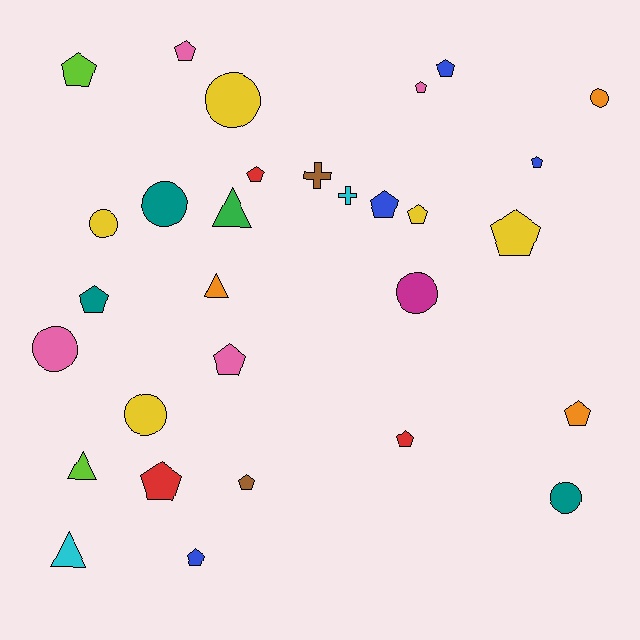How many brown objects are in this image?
There are 2 brown objects.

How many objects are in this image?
There are 30 objects.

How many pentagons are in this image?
There are 16 pentagons.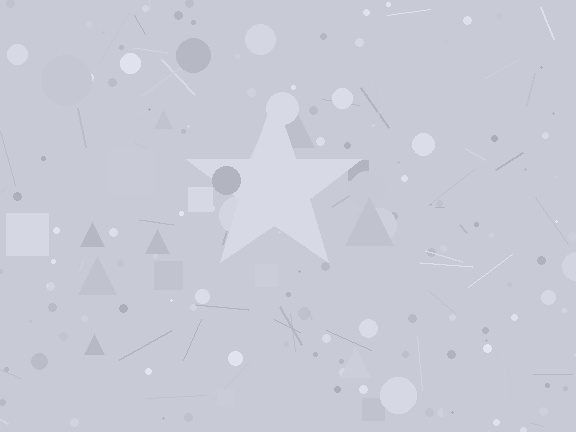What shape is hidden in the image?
A star is hidden in the image.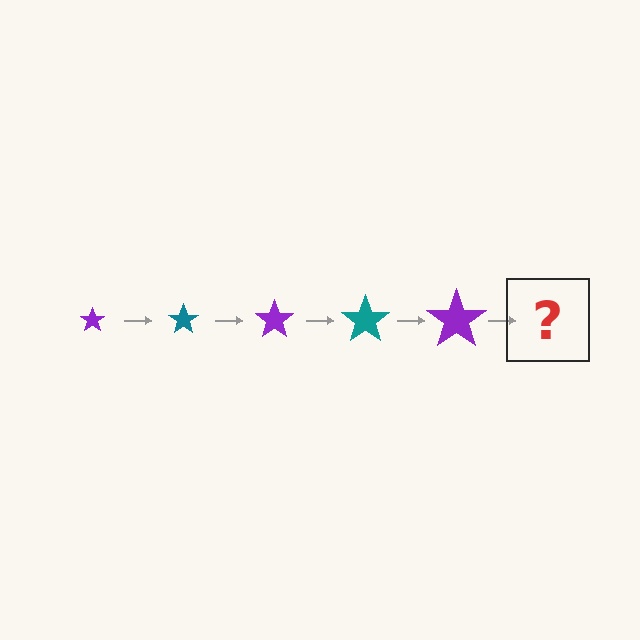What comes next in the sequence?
The next element should be a teal star, larger than the previous one.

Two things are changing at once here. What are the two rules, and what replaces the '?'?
The two rules are that the star grows larger each step and the color cycles through purple and teal. The '?' should be a teal star, larger than the previous one.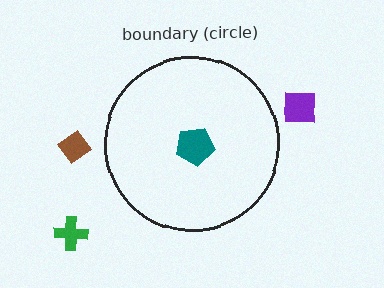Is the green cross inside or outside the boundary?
Outside.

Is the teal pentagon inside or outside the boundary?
Inside.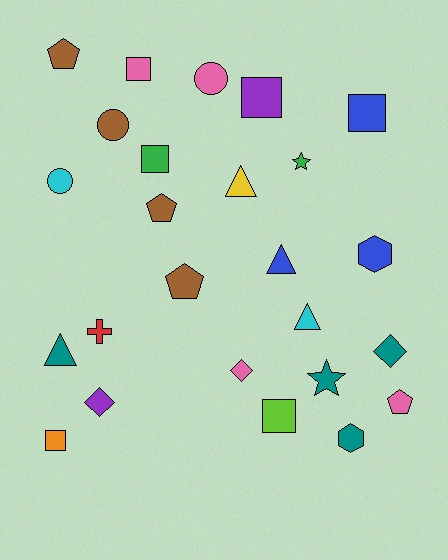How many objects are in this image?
There are 25 objects.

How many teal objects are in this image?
There are 4 teal objects.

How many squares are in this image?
There are 6 squares.